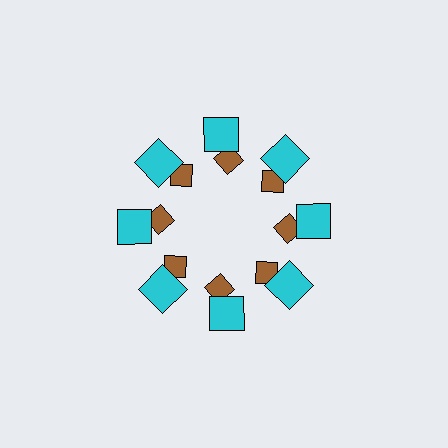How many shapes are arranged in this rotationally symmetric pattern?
There are 16 shapes, arranged in 8 groups of 2.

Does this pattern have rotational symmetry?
Yes, this pattern has 8-fold rotational symmetry. It looks the same after rotating 45 degrees around the center.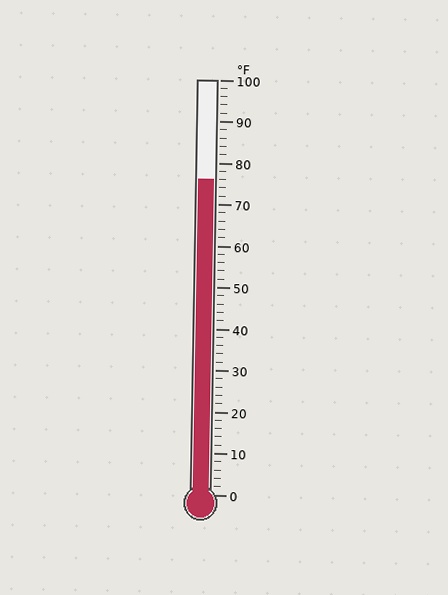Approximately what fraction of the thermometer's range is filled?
The thermometer is filled to approximately 75% of its range.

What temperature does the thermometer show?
The thermometer shows approximately 76°F.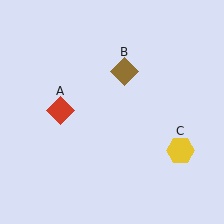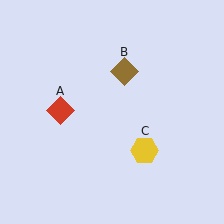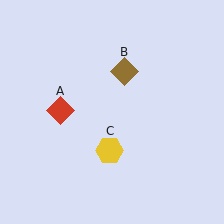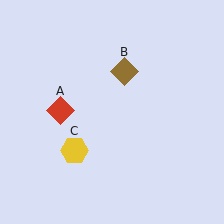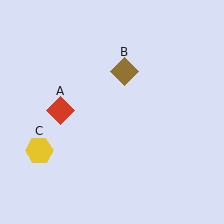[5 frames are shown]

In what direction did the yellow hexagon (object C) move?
The yellow hexagon (object C) moved left.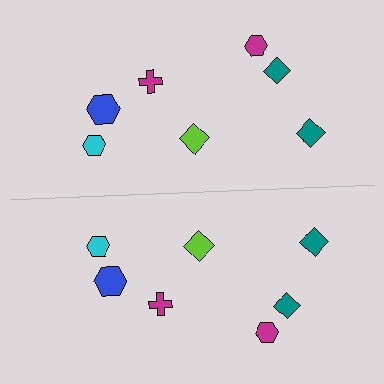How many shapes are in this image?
There are 14 shapes in this image.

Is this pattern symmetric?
Yes, this pattern has bilateral (reflection) symmetry.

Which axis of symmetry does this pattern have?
The pattern has a horizontal axis of symmetry running through the center of the image.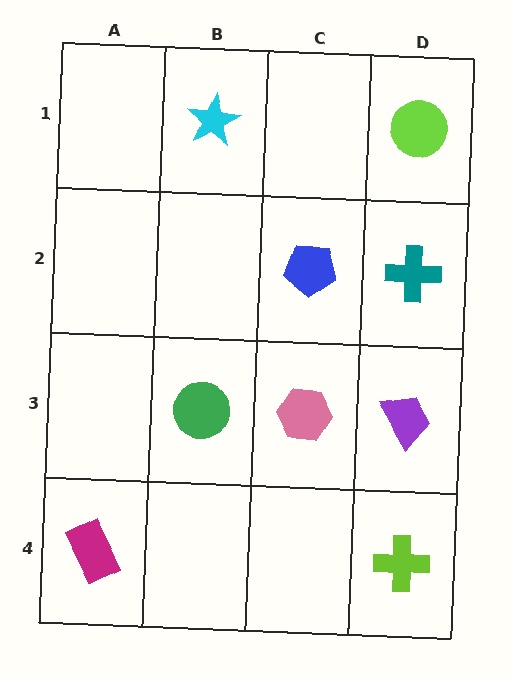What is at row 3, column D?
A purple trapezoid.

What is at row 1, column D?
A lime circle.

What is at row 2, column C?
A blue pentagon.